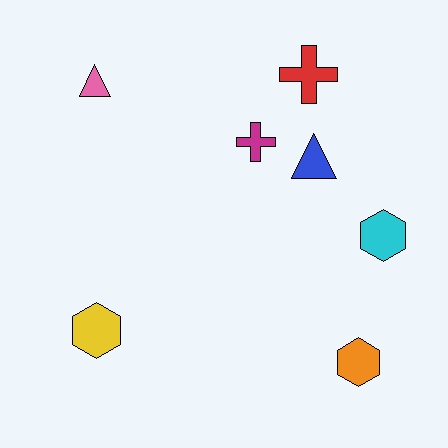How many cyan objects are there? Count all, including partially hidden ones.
There is 1 cyan object.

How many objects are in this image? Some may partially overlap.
There are 7 objects.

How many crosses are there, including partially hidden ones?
There are 2 crosses.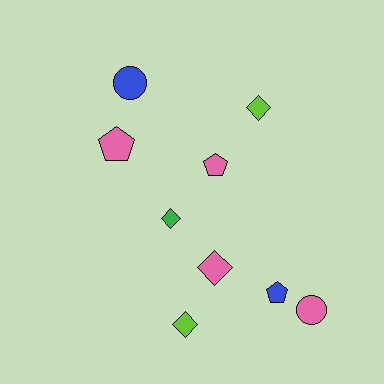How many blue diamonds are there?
There are no blue diamonds.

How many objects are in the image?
There are 9 objects.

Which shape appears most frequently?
Diamond, with 4 objects.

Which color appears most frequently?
Pink, with 4 objects.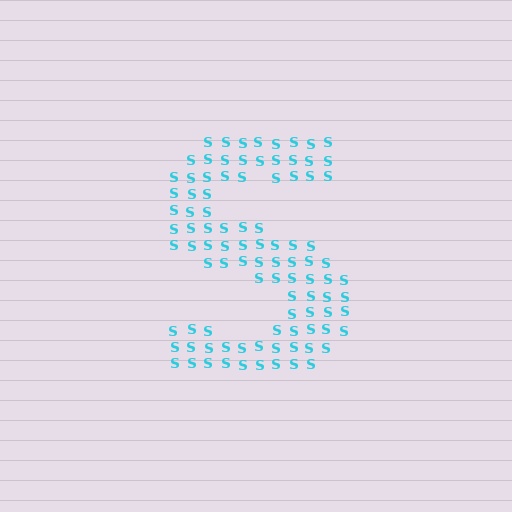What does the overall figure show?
The overall figure shows the letter S.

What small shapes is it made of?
It is made of small letter S's.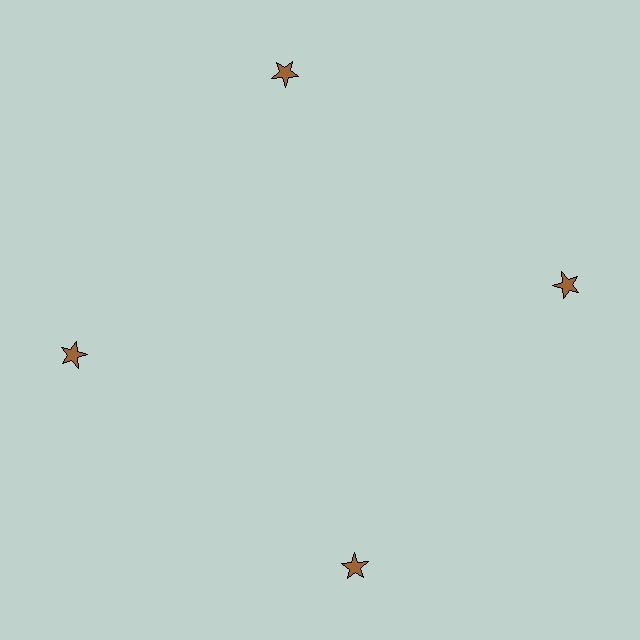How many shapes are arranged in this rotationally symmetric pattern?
There are 4 shapes, arranged in 4 groups of 1.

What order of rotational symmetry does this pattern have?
This pattern has 4-fold rotational symmetry.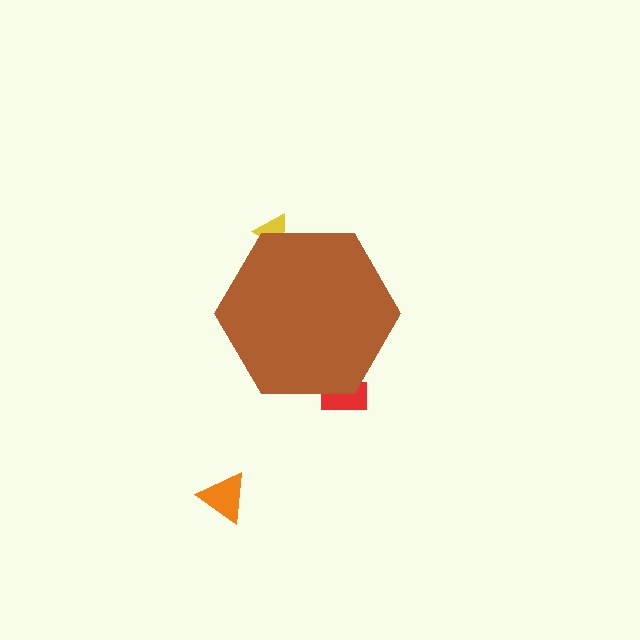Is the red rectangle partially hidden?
Yes, the red rectangle is partially hidden behind the brown hexagon.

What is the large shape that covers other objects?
A brown hexagon.